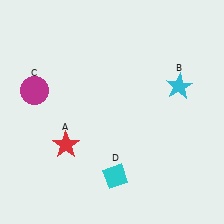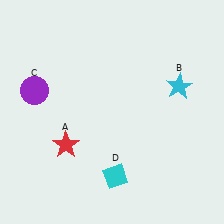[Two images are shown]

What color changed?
The circle (C) changed from magenta in Image 1 to purple in Image 2.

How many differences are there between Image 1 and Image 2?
There is 1 difference between the two images.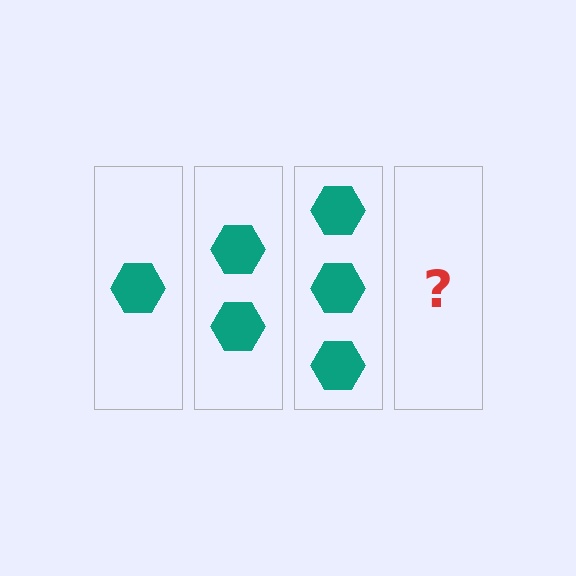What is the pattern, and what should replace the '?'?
The pattern is that each step adds one more hexagon. The '?' should be 4 hexagons.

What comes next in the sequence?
The next element should be 4 hexagons.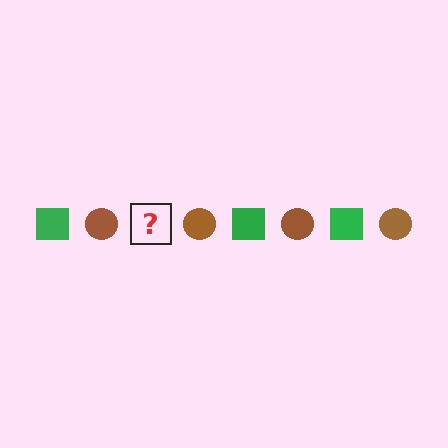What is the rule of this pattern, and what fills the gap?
The rule is that the pattern alternates between green square and brown circle. The gap should be filled with a green square.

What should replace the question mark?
The question mark should be replaced with a green square.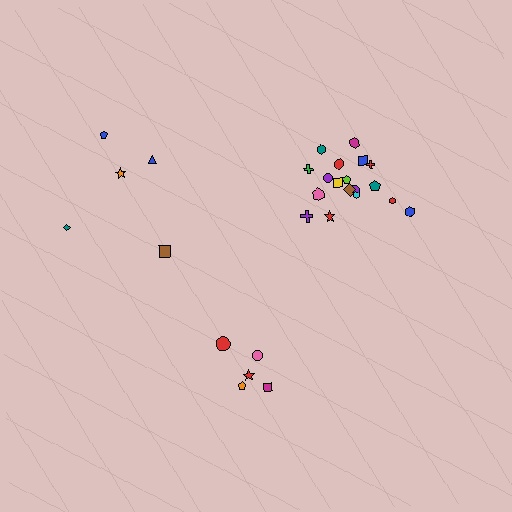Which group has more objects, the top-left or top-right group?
The top-right group.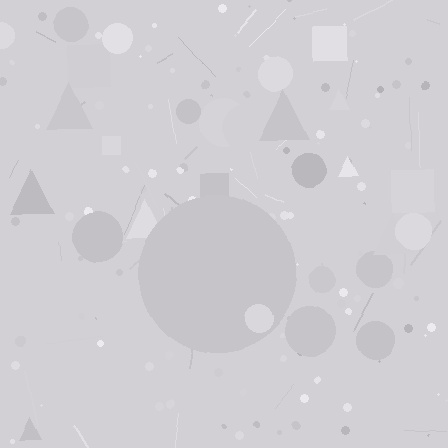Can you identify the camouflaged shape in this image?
The camouflaged shape is a circle.